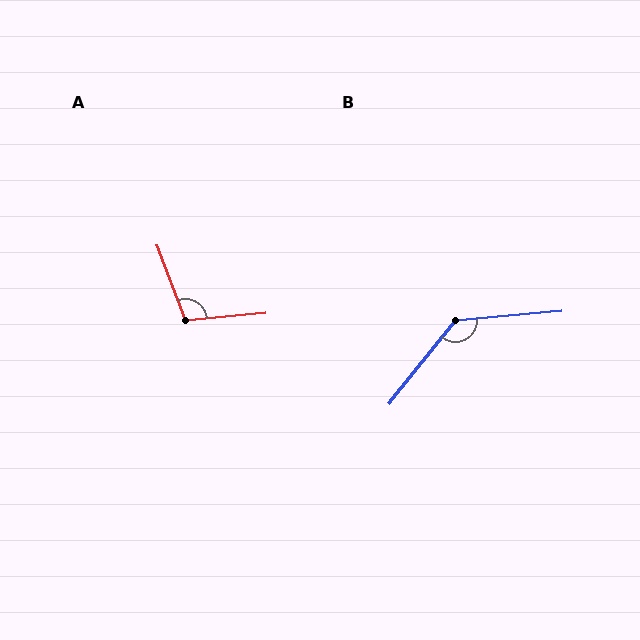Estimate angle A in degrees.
Approximately 105 degrees.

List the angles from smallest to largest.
A (105°), B (134°).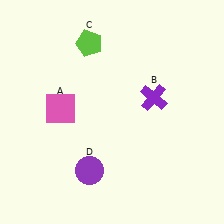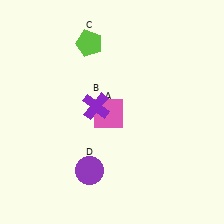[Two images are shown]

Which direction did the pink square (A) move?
The pink square (A) moved right.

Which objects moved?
The objects that moved are: the pink square (A), the purple cross (B).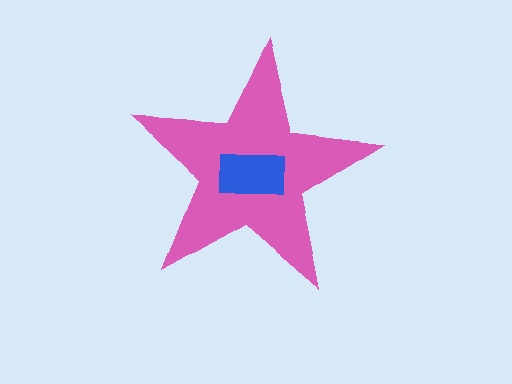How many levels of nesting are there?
2.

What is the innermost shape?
The blue rectangle.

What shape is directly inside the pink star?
The blue rectangle.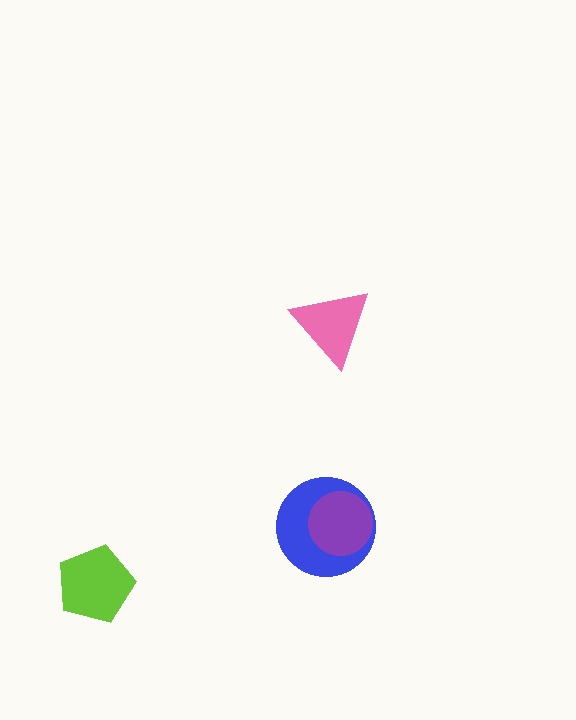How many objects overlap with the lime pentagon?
0 objects overlap with the lime pentagon.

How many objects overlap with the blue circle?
1 object overlaps with the blue circle.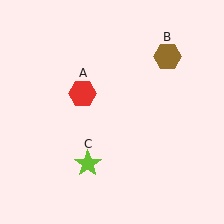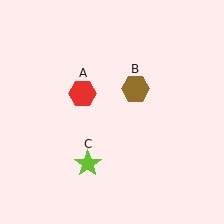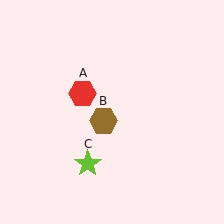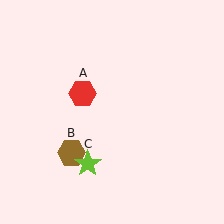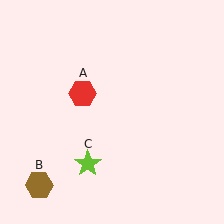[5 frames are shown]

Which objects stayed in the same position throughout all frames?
Red hexagon (object A) and lime star (object C) remained stationary.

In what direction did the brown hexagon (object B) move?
The brown hexagon (object B) moved down and to the left.